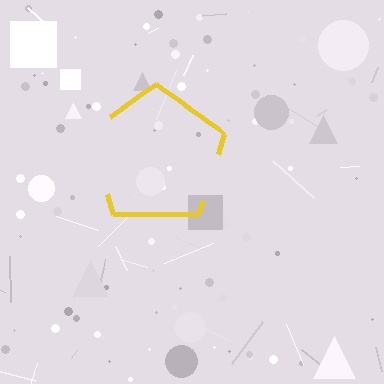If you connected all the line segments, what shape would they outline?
They would outline a pentagon.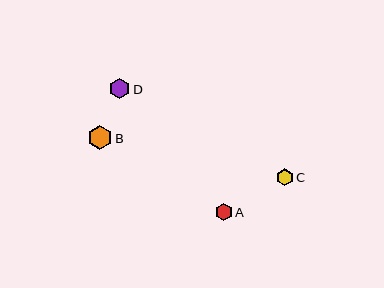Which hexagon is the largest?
Hexagon B is the largest with a size of approximately 24 pixels.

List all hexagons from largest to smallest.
From largest to smallest: B, D, A, C.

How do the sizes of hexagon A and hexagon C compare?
Hexagon A and hexagon C are approximately the same size.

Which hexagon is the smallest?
Hexagon C is the smallest with a size of approximately 17 pixels.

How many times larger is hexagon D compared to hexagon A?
Hexagon D is approximately 1.2 times the size of hexagon A.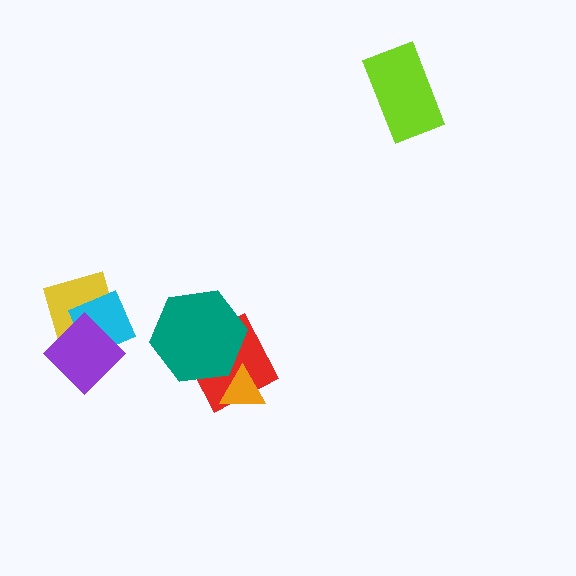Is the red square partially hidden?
Yes, it is partially covered by another shape.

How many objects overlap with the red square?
2 objects overlap with the red square.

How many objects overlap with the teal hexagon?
1 object overlaps with the teal hexagon.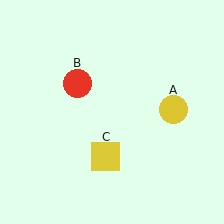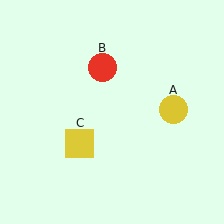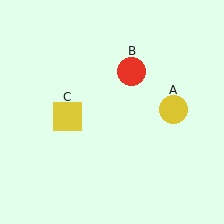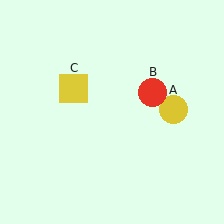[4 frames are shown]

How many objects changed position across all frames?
2 objects changed position: red circle (object B), yellow square (object C).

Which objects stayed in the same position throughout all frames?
Yellow circle (object A) remained stationary.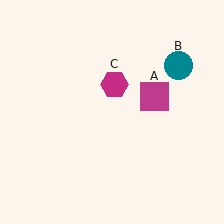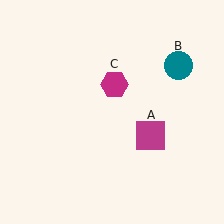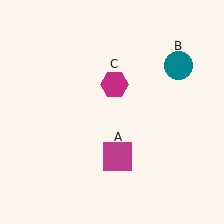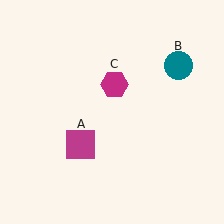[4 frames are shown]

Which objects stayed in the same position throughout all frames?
Teal circle (object B) and magenta hexagon (object C) remained stationary.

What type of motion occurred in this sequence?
The magenta square (object A) rotated clockwise around the center of the scene.